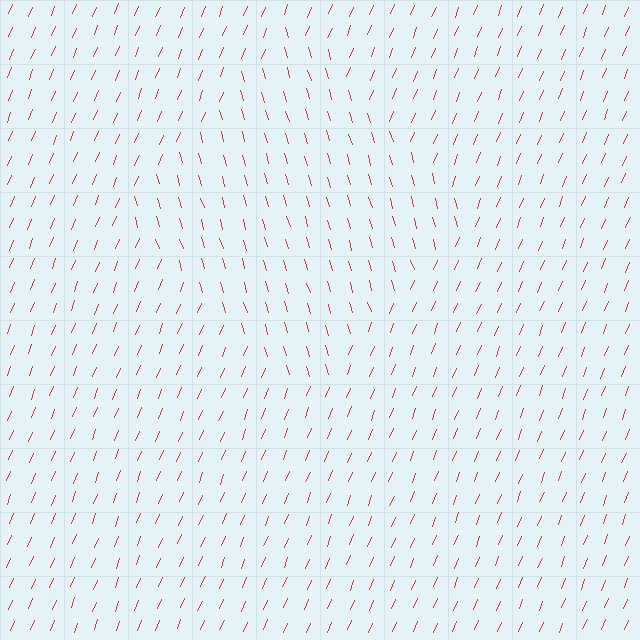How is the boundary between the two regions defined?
The boundary is defined purely by a change in line orientation (approximately 39 degrees difference). All lines are the same color and thickness.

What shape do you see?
I see a diamond.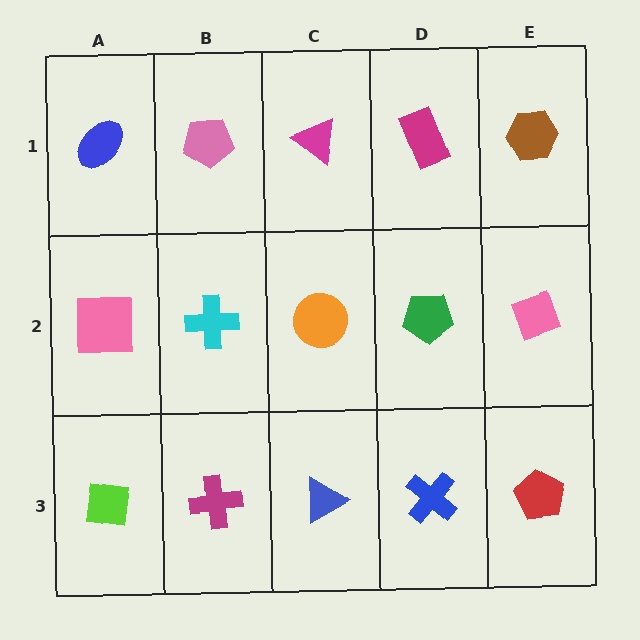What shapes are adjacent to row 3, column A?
A pink square (row 2, column A), a magenta cross (row 3, column B).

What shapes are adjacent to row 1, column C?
An orange circle (row 2, column C), a pink pentagon (row 1, column B), a magenta rectangle (row 1, column D).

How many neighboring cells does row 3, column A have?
2.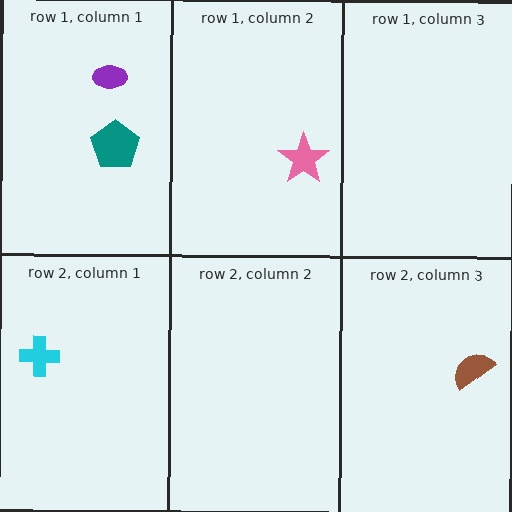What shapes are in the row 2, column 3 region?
The brown semicircle.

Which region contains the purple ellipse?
The row 1, column 1 region.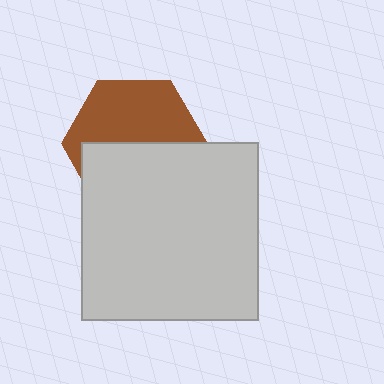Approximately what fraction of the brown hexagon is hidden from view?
Roughly 49% of the brown hexagon is hidden behind the light gray square.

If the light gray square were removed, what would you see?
You would see the complete brown hexagon.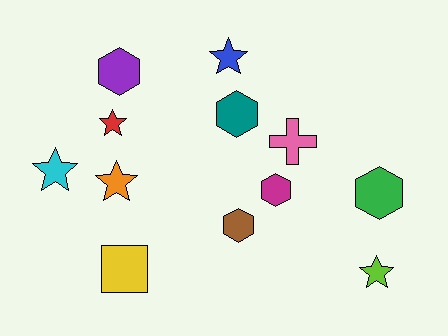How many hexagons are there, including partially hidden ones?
There are 5 hexagons.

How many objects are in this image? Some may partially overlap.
There are 12 objects.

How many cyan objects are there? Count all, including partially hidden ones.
There is 1 cyan object.